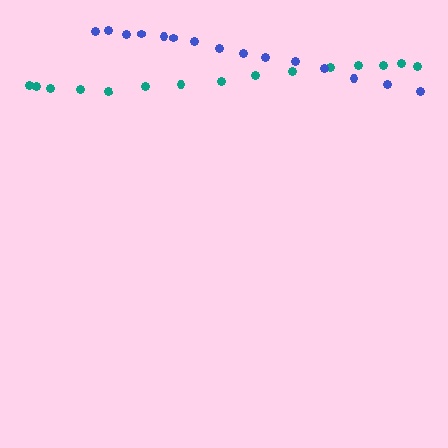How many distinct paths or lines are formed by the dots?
There are 2 distinct paths.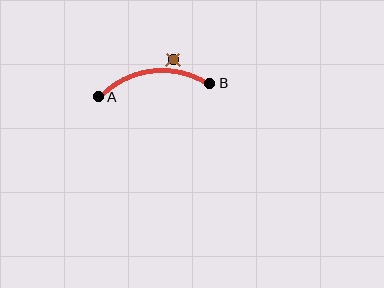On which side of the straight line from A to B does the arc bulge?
The arc bulges above the straight line connecting A and B.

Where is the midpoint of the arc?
The arc midpoint is the point on the curve farthest from the straight line joining A and B. It sits above that line.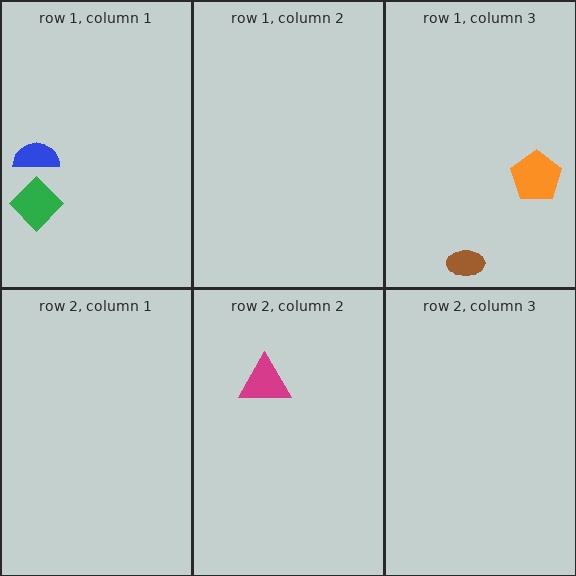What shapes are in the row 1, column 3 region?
The brown ellipse, the orange pentagon.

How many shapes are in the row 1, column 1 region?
2.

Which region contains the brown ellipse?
The row 1, column 3 region.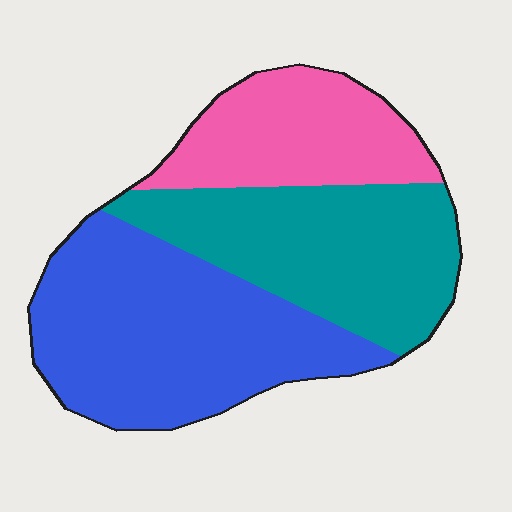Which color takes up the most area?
Blue, at roughly 45%.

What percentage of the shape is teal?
Teal takes up about one third (1/3) of the shape.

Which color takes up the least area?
Pink, at roughly 25%.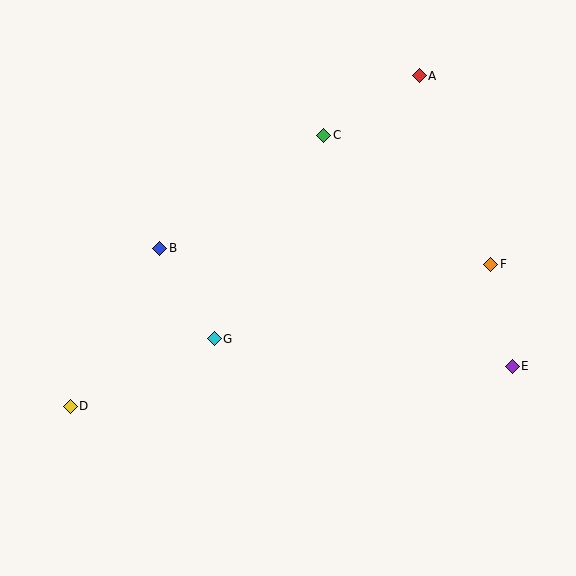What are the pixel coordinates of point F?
Point F is at (491, 264).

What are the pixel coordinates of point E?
Point E is at (512, 366).